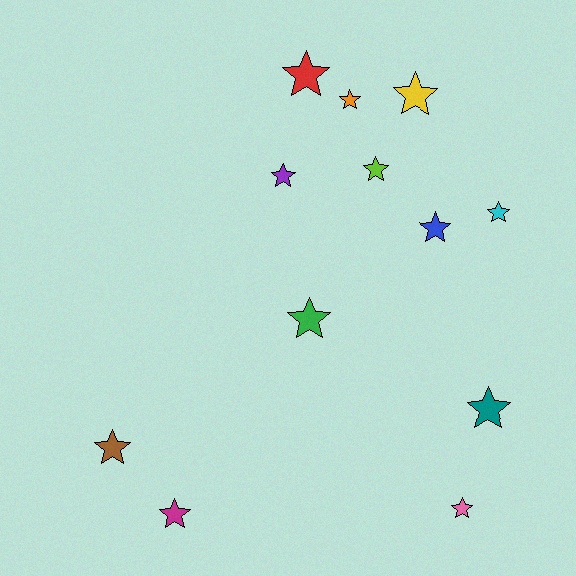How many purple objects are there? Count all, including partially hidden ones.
There is 1 purple object.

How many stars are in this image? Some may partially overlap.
There are 12 stars.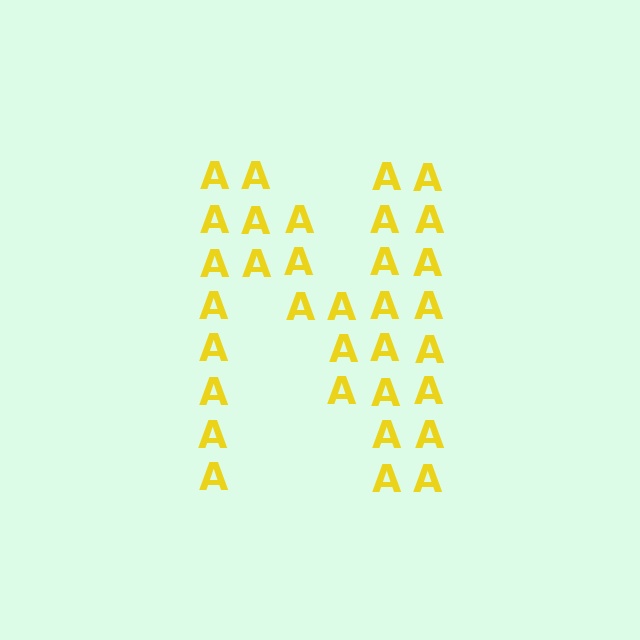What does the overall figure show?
The overall figure shows the letter N.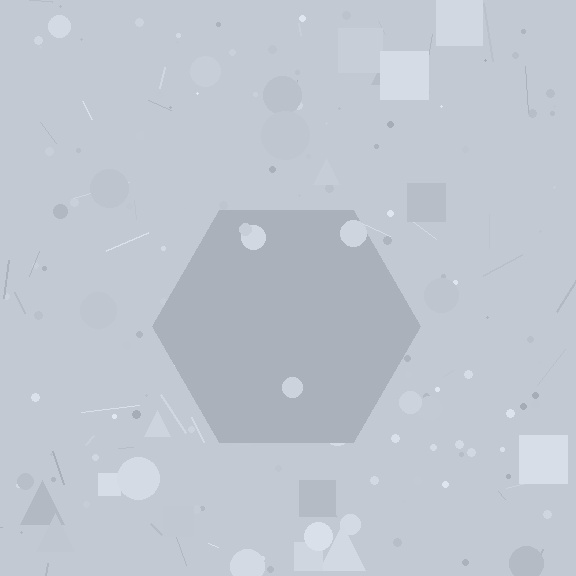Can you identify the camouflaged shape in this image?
The camouflaged shape is a hexagon.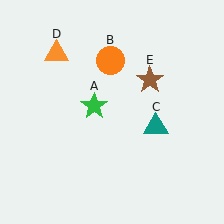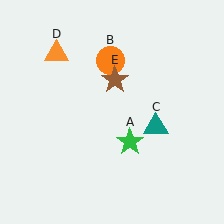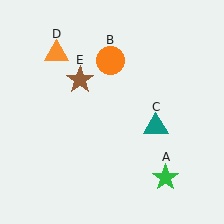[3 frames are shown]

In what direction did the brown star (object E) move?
The brown star (object E) moved left.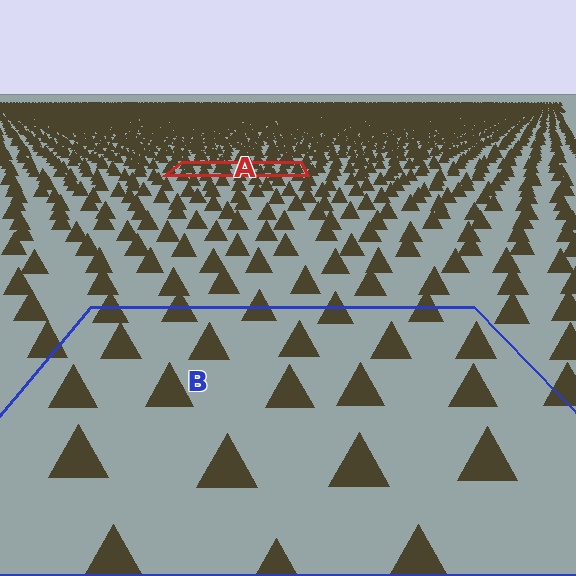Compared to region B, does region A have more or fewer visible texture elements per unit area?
Region A has more texture elements per unit area — they are packed more densely because it is farther away.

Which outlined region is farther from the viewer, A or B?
Region A is farther from the viewer — the texture elements inside it appear smaller and more densely packed.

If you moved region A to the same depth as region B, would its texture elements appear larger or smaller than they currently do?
They would appear larger. At a closer depth, the same texture elements are projected at a bigger on-screen size.